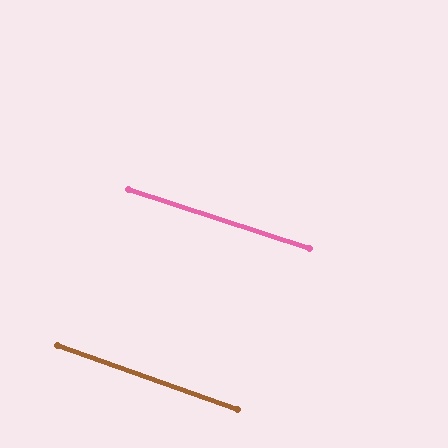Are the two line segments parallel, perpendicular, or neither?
Parallel — their directions differ by only 1.5°.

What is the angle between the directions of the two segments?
Approximately 2 degrees.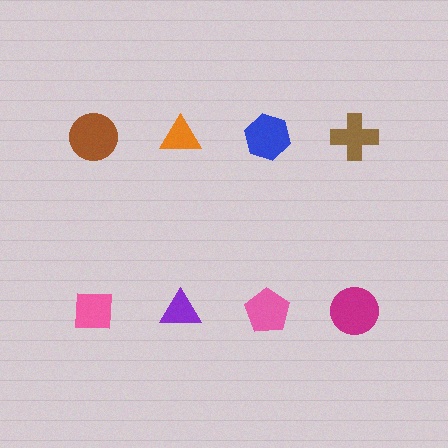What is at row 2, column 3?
A pink pentagon.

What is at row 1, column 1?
A brown circle.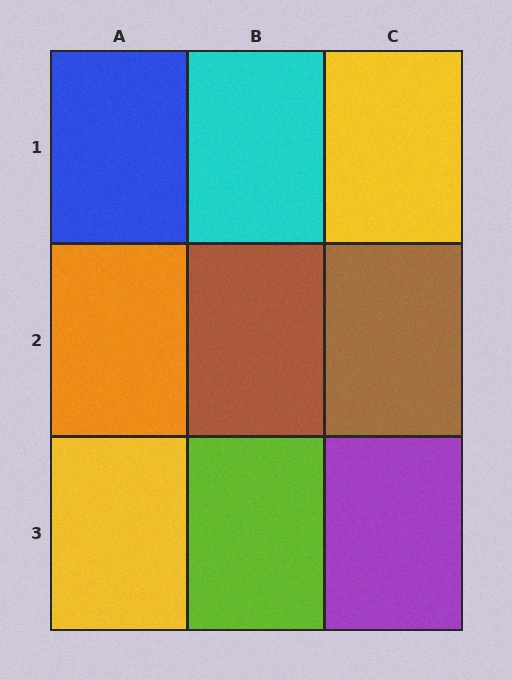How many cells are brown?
2 cells are brown.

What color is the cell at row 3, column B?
Lime.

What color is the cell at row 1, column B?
Cyan.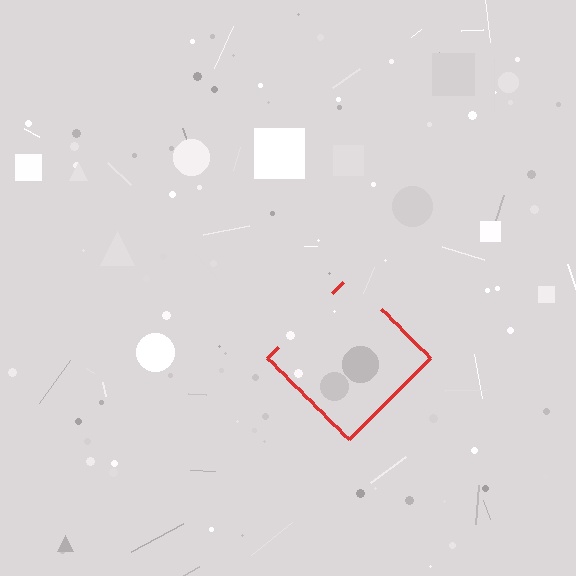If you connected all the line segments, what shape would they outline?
They would outline a diamond.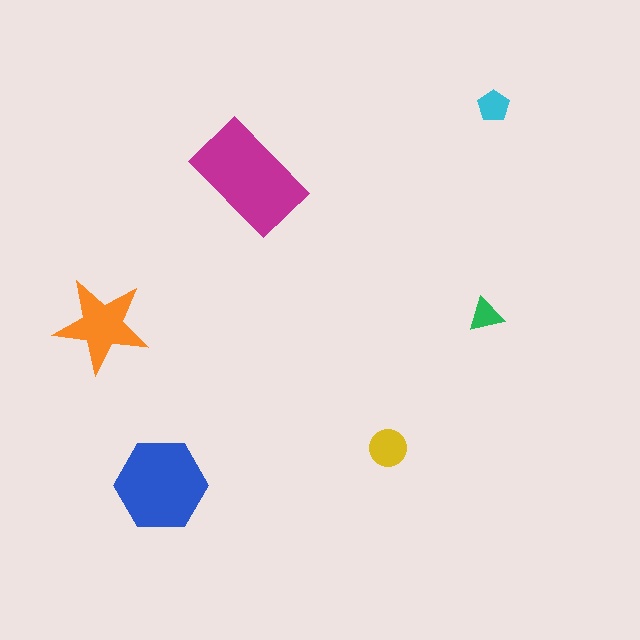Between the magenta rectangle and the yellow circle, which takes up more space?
The magenta rectangle.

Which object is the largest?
The magenta rectangle.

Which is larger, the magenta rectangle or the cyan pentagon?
The magenta rectangle.